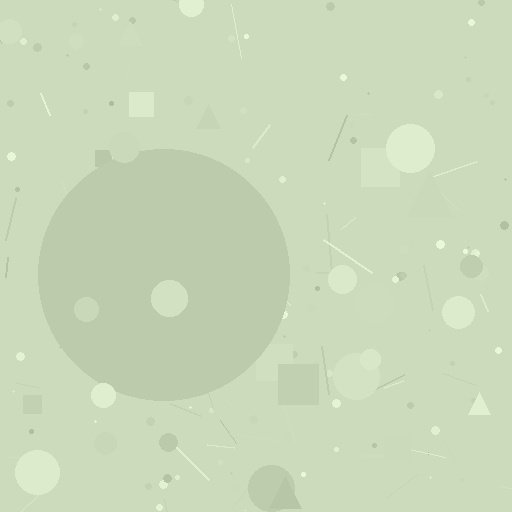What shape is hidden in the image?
A circle is hidden in the image.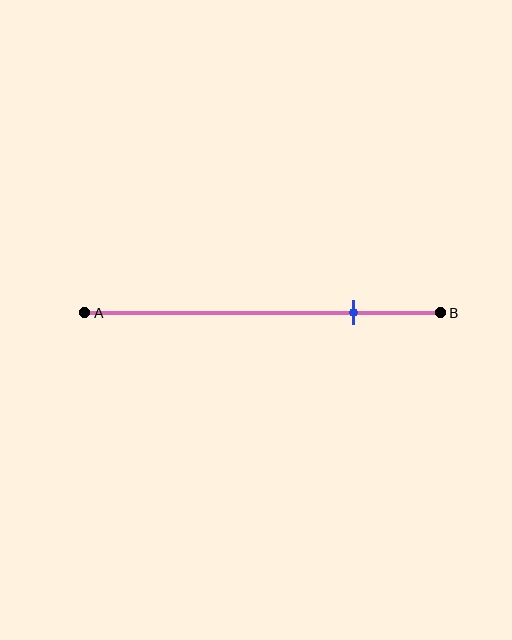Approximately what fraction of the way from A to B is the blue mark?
The blue mark is approximately 75% of the way from A to B.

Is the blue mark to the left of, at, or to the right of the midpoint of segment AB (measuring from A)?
The blue mark is to the right of the midpoint of segment AB.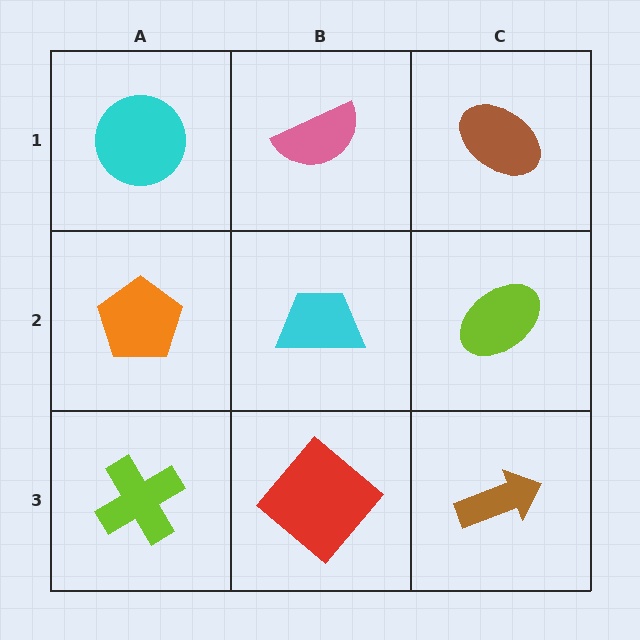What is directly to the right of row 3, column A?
A red diamond.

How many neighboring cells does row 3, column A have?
2.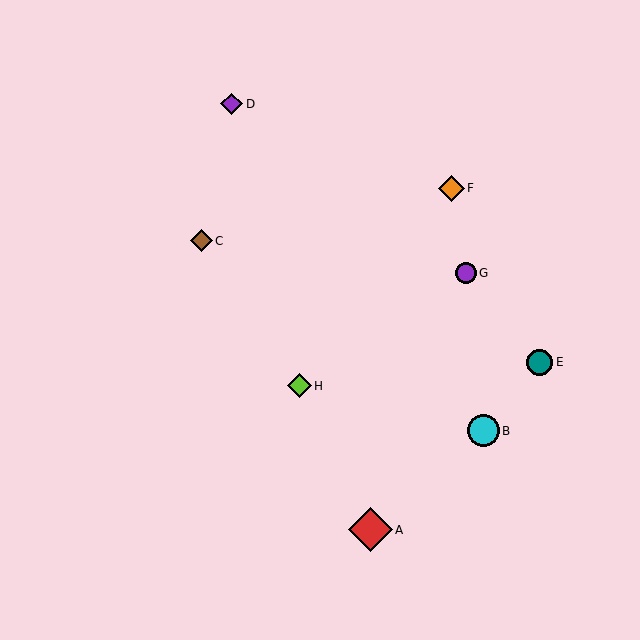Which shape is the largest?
The red diamond (labeled A) is the largest.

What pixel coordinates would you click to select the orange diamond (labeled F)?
Click at (451, 188) to select the orange diamond F.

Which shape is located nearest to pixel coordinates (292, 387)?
The lime diamond (labeled H) at (299, 386) is nearest to that location.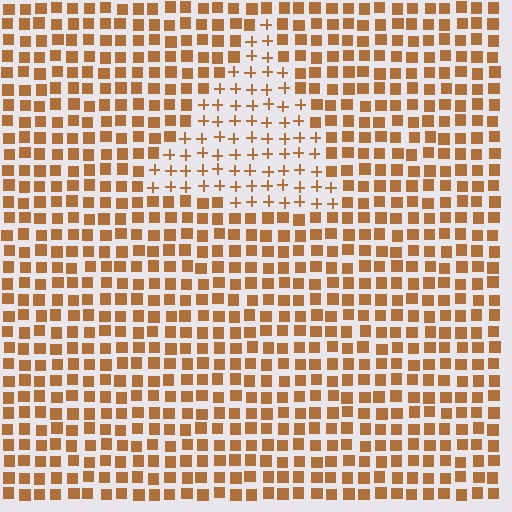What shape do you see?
I see a triangle.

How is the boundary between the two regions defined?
The boundary is defined by a change in element shape: plus signs inside vs. squares outside. All elements share the same color and spacing.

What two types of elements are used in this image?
The image uses plus signs inside the triangle region and squares outside it.